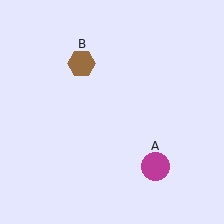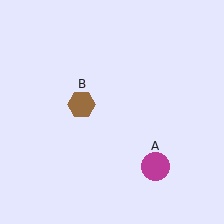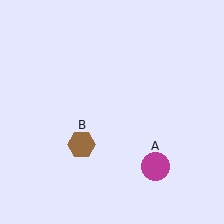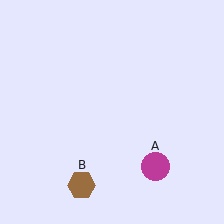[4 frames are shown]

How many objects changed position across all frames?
1 object changed position: brown hexagon (object B).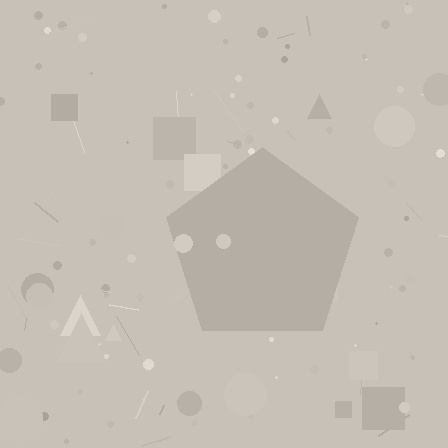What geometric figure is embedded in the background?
A pentagon is embedded in the background.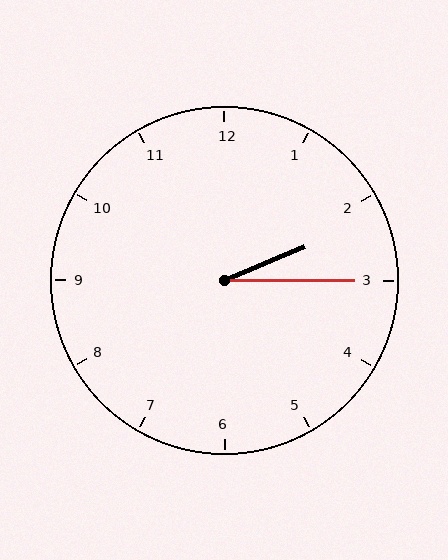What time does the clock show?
2:15.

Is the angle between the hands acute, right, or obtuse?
It is acute.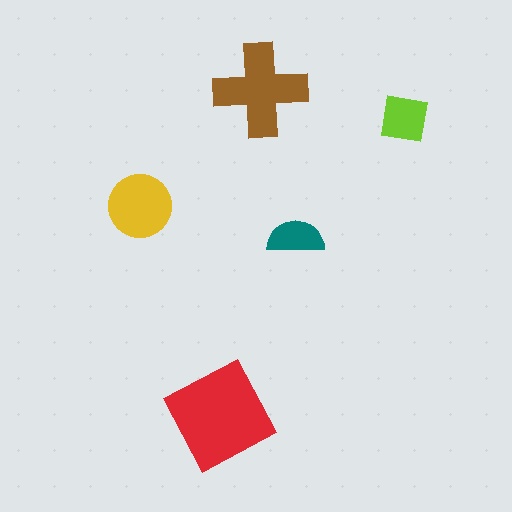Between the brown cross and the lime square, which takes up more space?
The brown cross.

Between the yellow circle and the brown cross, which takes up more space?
The brown cross.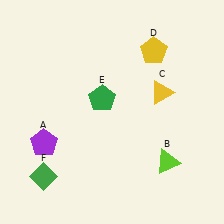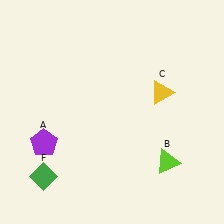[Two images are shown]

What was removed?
The yellow pentagon (D), the green pentagon (E) were removed in Image 2.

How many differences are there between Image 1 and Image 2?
There are 2 differences between the two images.